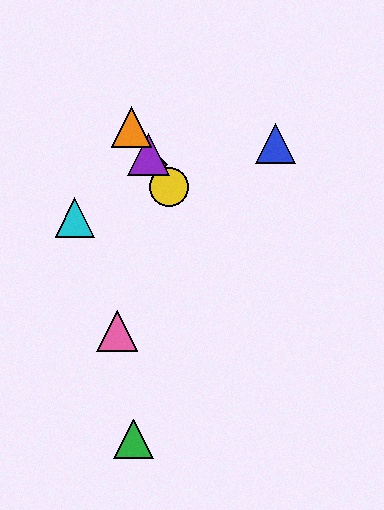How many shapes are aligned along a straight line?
4 shapes (the red diamond, the yellow circle, the purple triangle, the orange triangle) are aligned along a straight line.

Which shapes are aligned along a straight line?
The red diamond, the yellow circle, the purple triangle, the orange triangle are aligned along a straight line.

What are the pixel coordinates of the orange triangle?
The orange triangle is at (131, 127).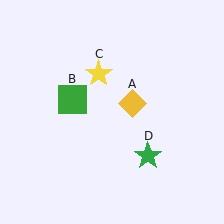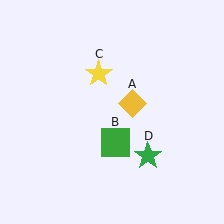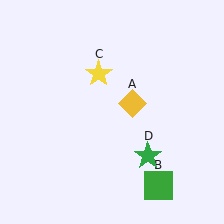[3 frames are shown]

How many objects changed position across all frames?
1 object changed position: green square (object B).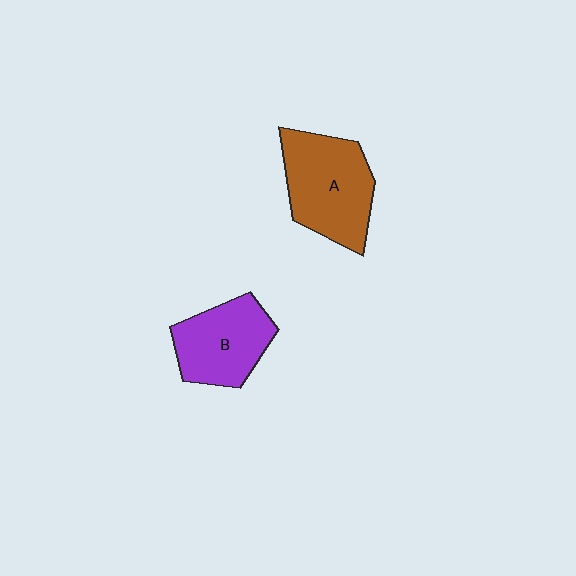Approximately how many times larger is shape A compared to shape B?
Approximately 1.2 times.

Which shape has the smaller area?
Shape B (purple).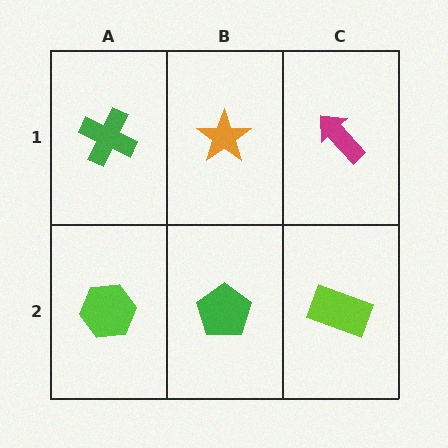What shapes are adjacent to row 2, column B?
An orange star (row 1, column B), a lime hexagon (row 2, column A), a lime rectangle (row 2, column C).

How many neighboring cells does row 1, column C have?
2.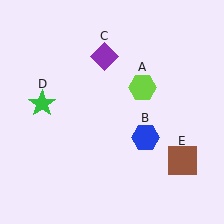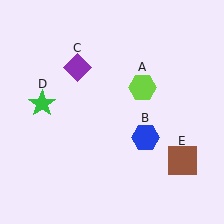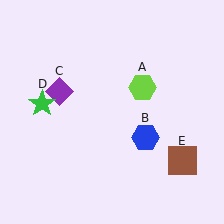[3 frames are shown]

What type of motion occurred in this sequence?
The purple diamond (object C) rotated counterclockwise around the center of the scene.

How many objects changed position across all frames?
1 object changed position: purple diamond (object C).